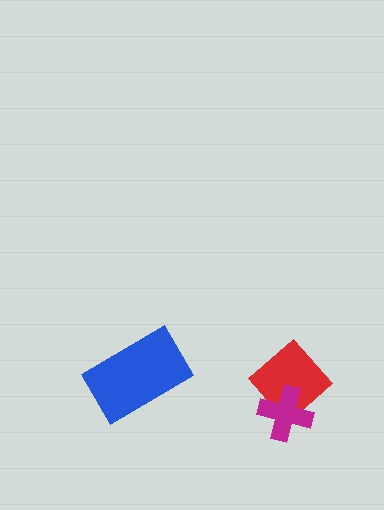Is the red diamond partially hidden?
Yes, it is partially covered by another shape.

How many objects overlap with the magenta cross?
1 object overlaps with the magenta cross.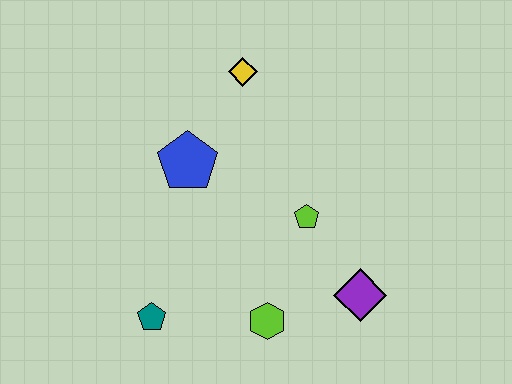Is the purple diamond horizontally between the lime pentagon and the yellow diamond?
No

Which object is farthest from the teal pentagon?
The yellow diamond is farthest from the teal pentagon.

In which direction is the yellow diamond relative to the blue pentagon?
The yellow diamond is above the blue pentagon.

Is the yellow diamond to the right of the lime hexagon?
No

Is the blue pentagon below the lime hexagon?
No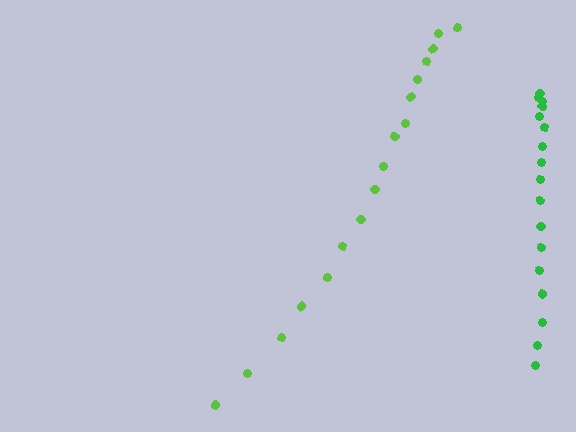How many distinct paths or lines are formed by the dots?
There are 2 distinct paths.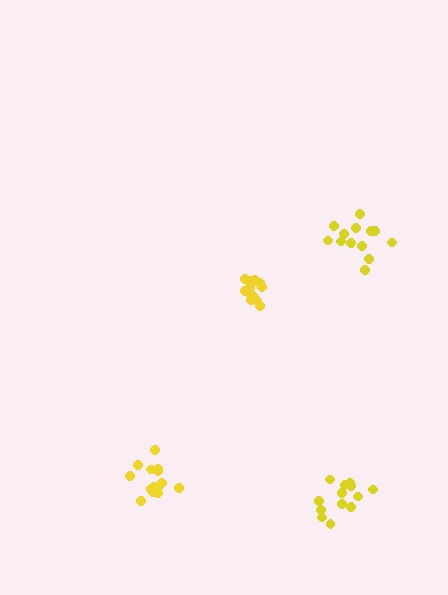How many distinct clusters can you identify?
There are 4 distinct clusters.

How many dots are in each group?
Group 1: 14 dots, Group 2: 13 dots, Group 3: 14 dots, Group 4: 13 dots (54 total).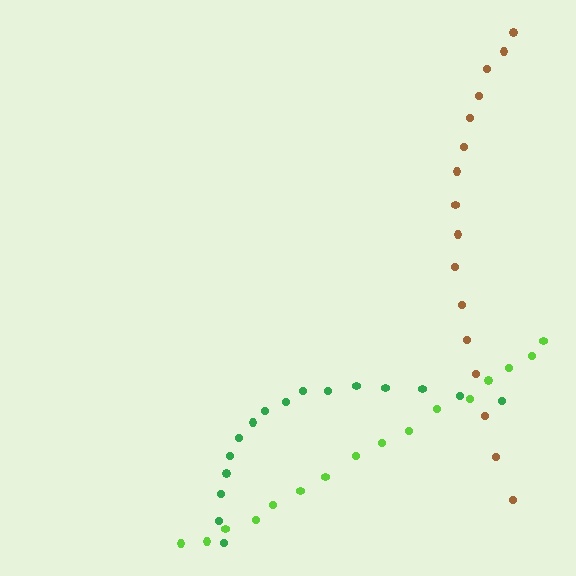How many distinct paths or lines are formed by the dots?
There are 3 distinct paths.